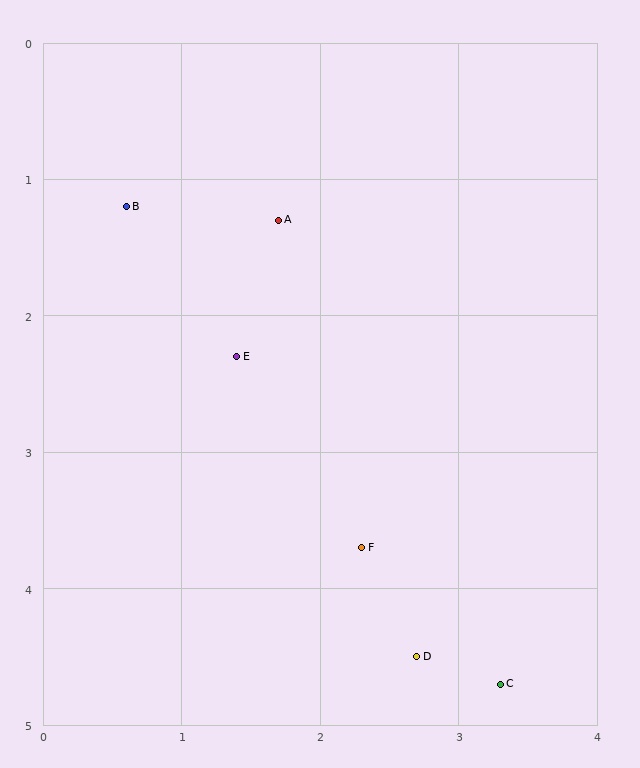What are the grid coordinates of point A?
Point A is at approximately (1.7, 1.3).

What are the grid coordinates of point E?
Point E is at approximately (1.4, 2.3).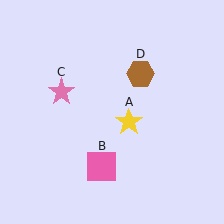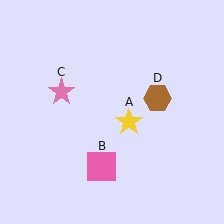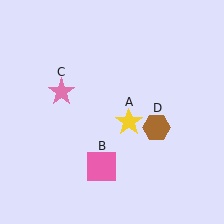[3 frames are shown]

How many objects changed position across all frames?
1 object changed position: brown hexagon (object D).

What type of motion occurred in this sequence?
The brown hexagon (object D) rotated clockwise around the center of the scene.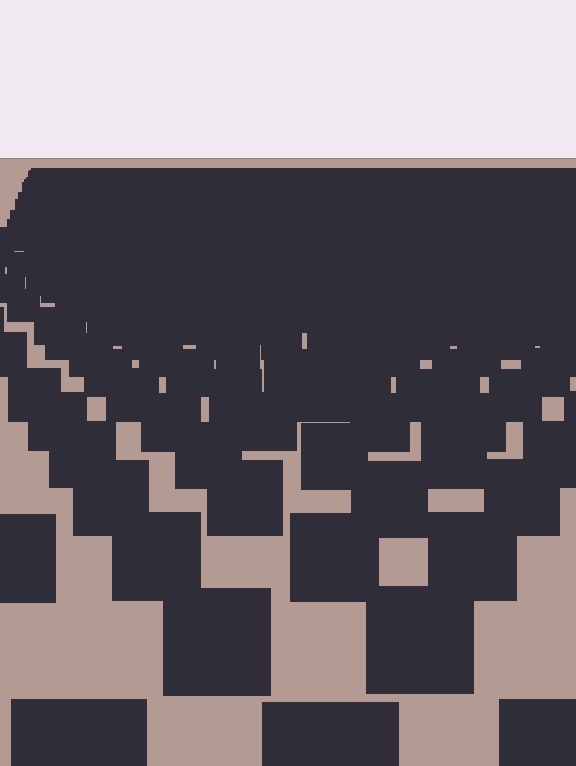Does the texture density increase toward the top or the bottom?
Density increases toward the top.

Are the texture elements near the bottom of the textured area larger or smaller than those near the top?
Larger. Near the bottom, elements are closer to the viewer and appear at a bigger on-screen size.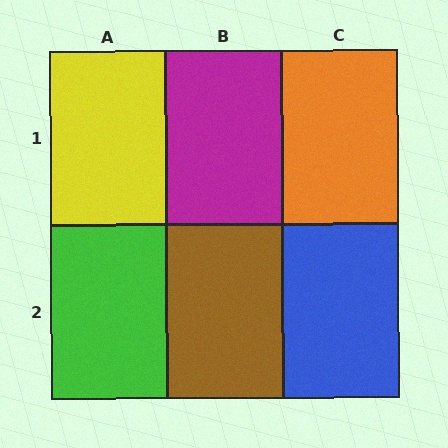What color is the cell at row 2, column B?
Brown.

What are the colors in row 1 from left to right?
Yellow, magenta, orange.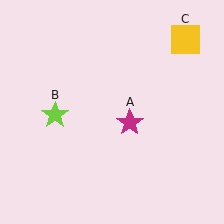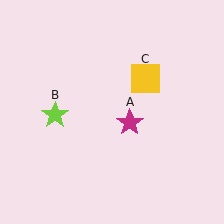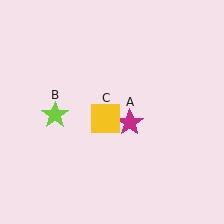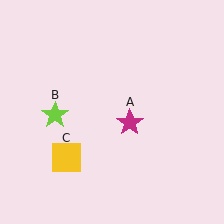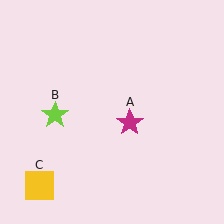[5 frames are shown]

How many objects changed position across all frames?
1 object changed position: yellow square (object C).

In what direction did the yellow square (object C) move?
The yellow square (object C) moved down and to the left.